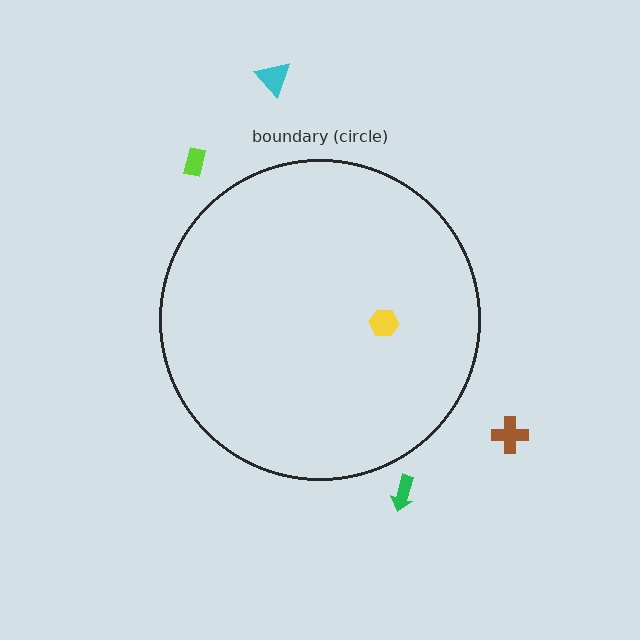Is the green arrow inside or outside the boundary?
Outside.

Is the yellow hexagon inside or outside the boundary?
Inside.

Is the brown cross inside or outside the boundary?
Outside.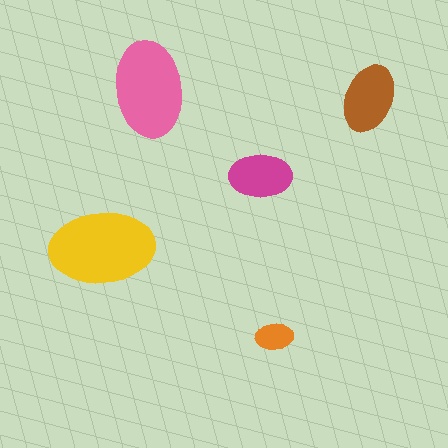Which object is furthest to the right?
The brown ellipse is rightmost.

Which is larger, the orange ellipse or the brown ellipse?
The brown one.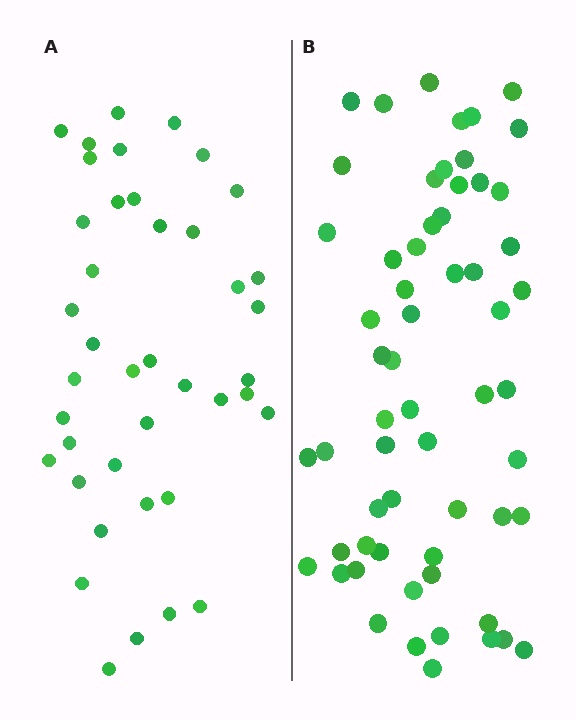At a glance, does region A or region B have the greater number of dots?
Region B (the right region) has more dots.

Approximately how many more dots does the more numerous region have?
Region B has approximately 20 more dots than region A.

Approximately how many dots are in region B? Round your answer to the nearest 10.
About 60 dots.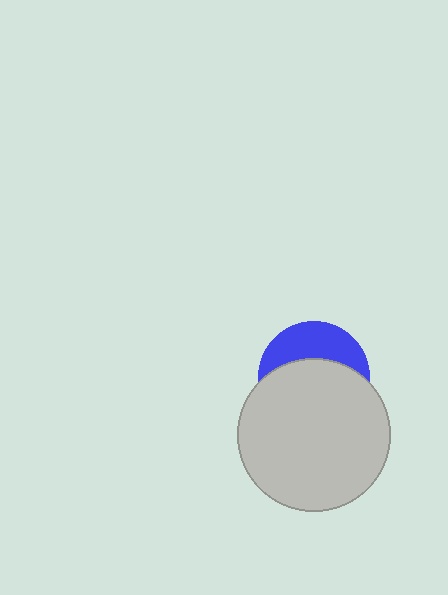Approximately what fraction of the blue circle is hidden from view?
Roughly 64% of the blue circle is hidden behind the light gray circle.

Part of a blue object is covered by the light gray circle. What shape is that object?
It is a circle.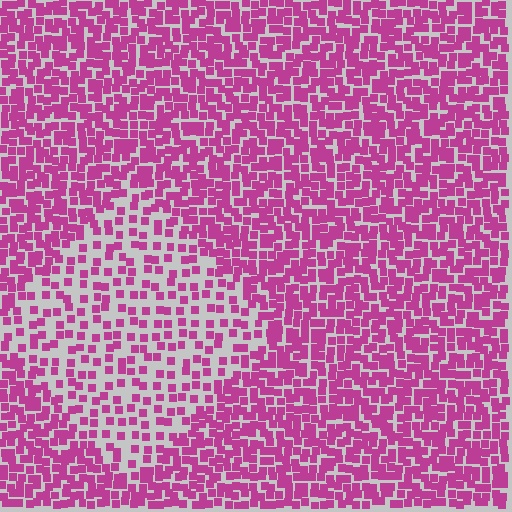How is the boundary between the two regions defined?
The boundary is defined by a change in element density (approximately 2.2x ratio). All elements are the same color, size, and shape.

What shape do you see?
I see a diamond.